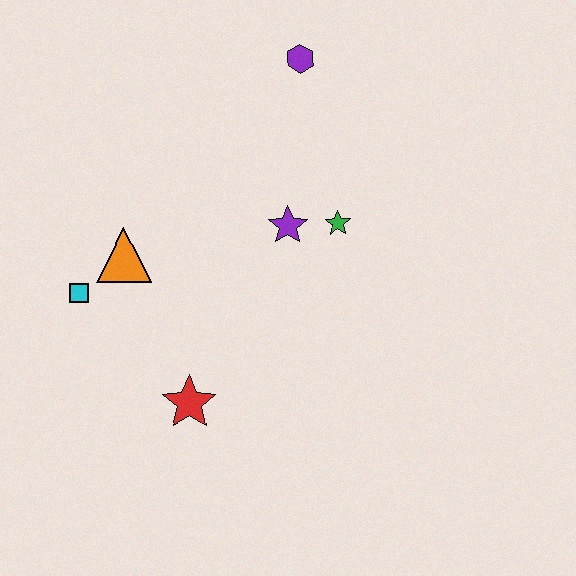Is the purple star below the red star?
No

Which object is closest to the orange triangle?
The cyan square is closest to the orange triangle.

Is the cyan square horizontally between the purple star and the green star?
No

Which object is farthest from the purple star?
The cyan square is farthest from the purple star.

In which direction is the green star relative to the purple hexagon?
The green star is below the purple hexagon.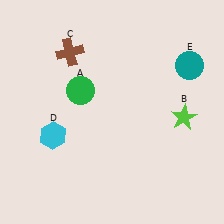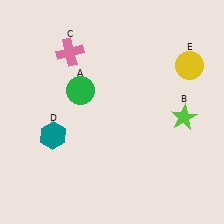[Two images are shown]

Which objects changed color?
C changed from brown to pink. D changed from cyan to teal. E changed from teal to yellow.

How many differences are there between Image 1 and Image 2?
There are 3 differences between the two images.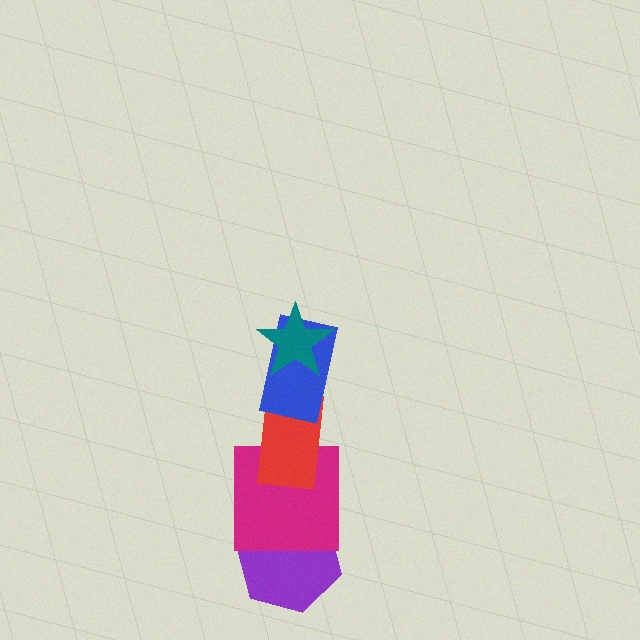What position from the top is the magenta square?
The magenta square is 4th from the top.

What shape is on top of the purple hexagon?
The magenta square is on top of the purple hexagon.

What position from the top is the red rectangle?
The red rectangle is 3rd from the top.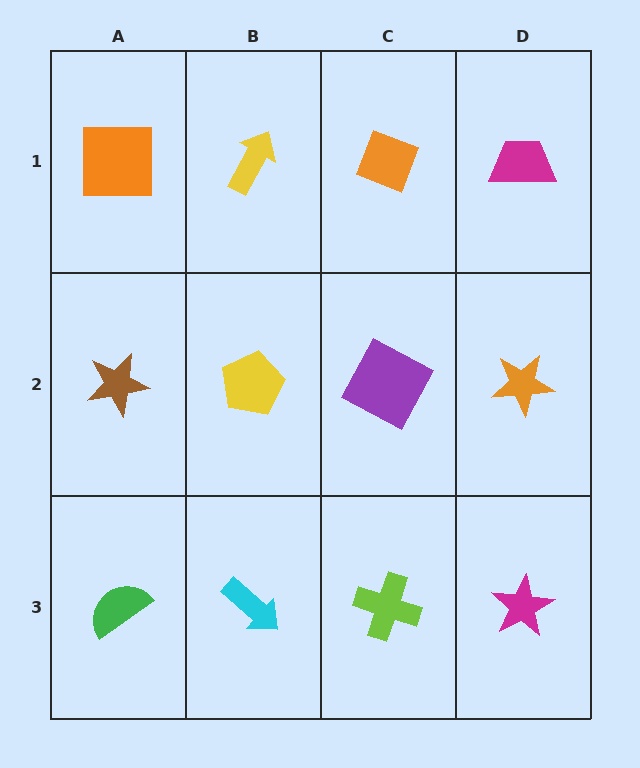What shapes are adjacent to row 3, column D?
An orange star (row 2, column D), a lime cross (row 3, column C).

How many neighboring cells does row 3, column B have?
3.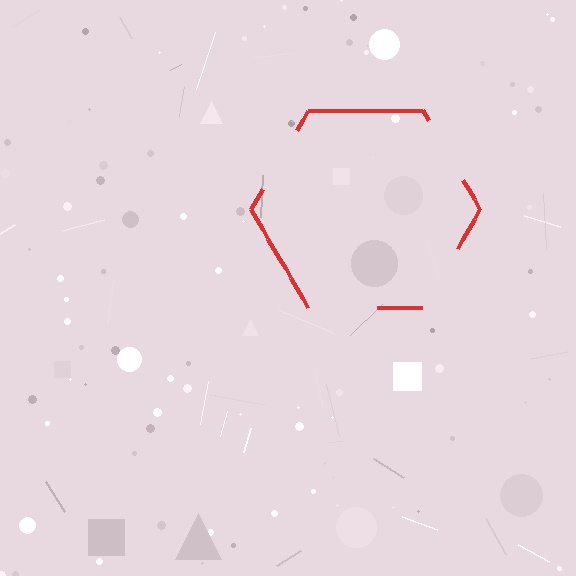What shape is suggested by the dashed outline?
The dashed outline suggests a hexagon.